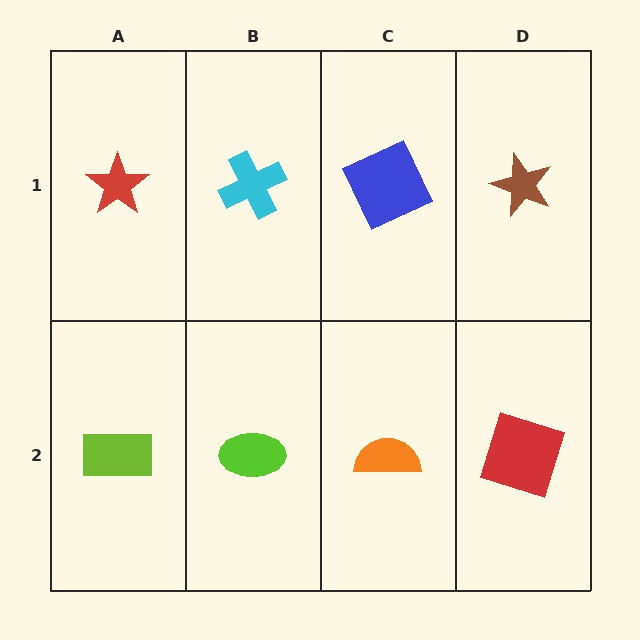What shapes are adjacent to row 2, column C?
A blue square (row 1, column C), a lime ellipse (row 2, column B), a red square (row 2, column D).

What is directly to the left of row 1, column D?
A blue square.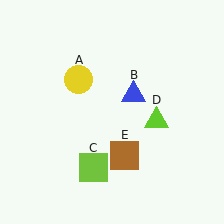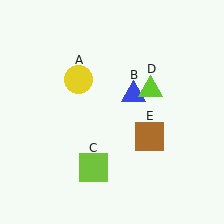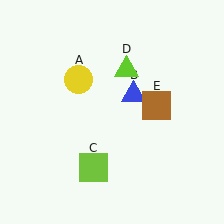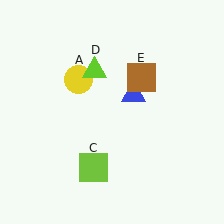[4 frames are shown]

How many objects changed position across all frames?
2 objects changed position: lime triangle (object D), brown square (object E).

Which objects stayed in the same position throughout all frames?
Yellow circle (object A) and blue triangle (object B) and lime square (object C) remained stationary.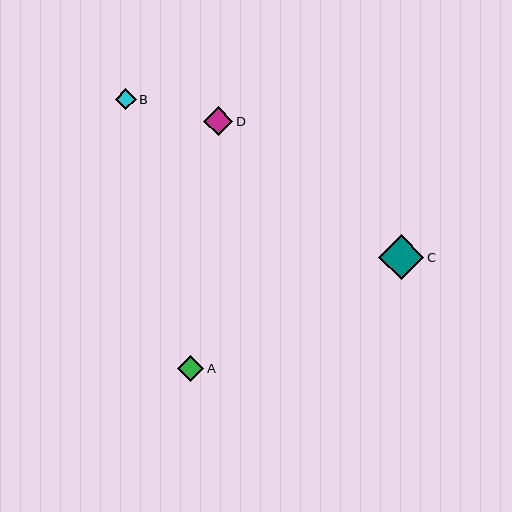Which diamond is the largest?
Diamond C is the largest with a size of approximately 45 pixels.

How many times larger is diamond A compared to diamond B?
Diamond A is approximately 1.3 times the size of diamond B.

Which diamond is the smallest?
Diamond B is the smallest with a size of approximately 21 pixels.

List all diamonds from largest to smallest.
From largest to smallest: C, D, A, B.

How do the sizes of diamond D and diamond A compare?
Diamond D and diamond A are approximately the same size.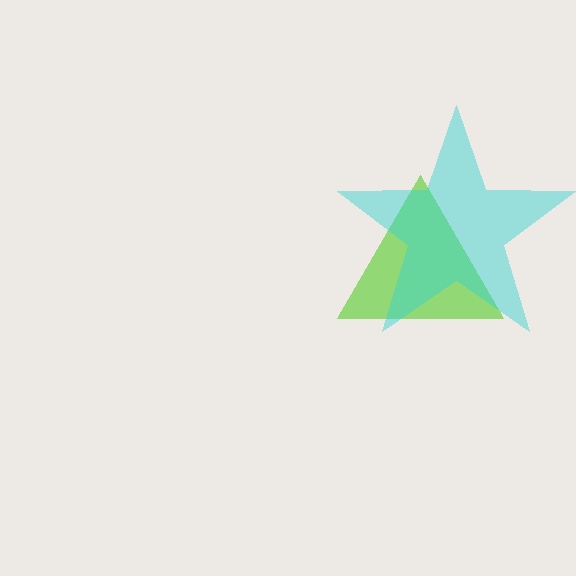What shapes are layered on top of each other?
The layered shapes are: a lime triangle, a cyan star.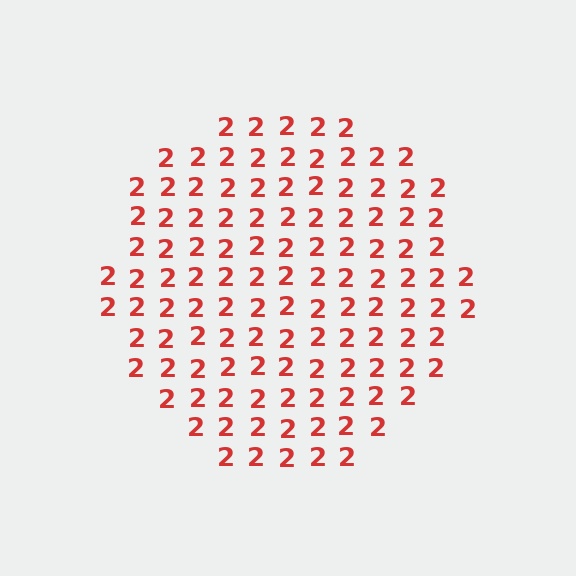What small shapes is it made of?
It is made of small digit 2's.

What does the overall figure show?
The overall figure shows a circle.